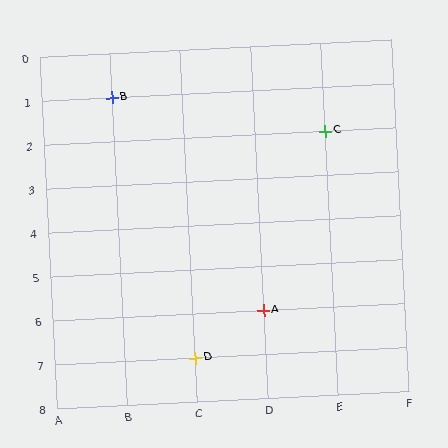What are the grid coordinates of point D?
Point D is at grid coordinates (C, 7).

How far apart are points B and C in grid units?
Points B and C are 3 columns and 1 row apart (about 3.2 grid units diagonally).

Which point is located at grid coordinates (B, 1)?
Point B is at (B, 1).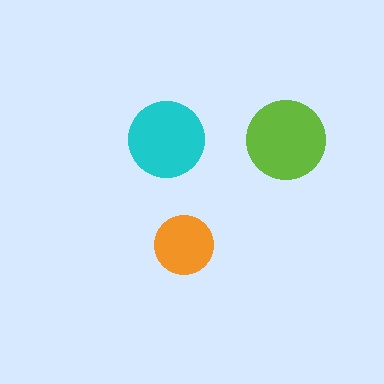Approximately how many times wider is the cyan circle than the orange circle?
About 1.5 times wider.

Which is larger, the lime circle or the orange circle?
The lime one.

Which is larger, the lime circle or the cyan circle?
The lime one.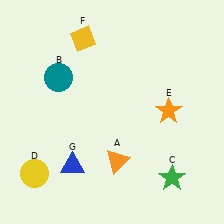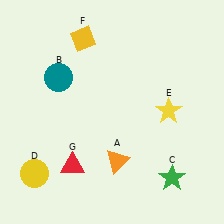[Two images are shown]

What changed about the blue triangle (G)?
In Image 1, G is blue. In Image 2, it changed to red.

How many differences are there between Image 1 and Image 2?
There are 2 differences between the two images.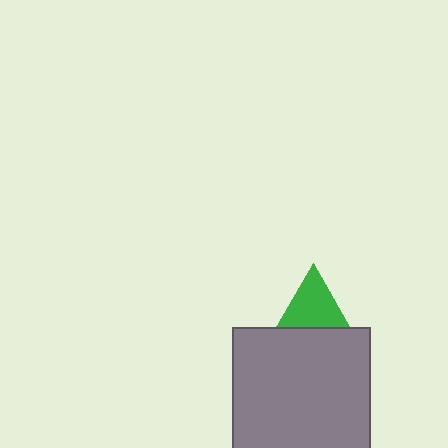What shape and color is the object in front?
The object in front is a gray square.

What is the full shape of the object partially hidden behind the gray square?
The partially hidden object is a green triangle.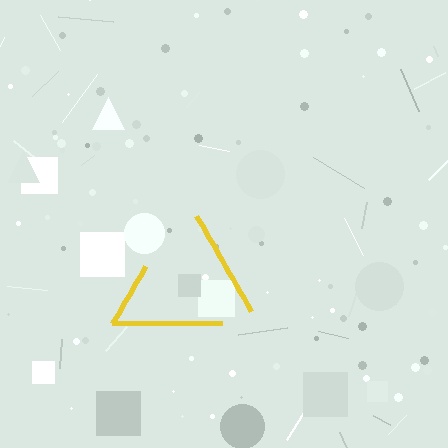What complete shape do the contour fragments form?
The contour fragments form a triangle.